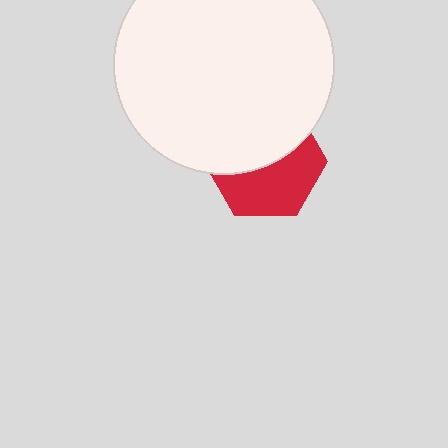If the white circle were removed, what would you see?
You would see the complete red hexagon.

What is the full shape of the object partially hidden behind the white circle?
The partially hidden object is a red hexagon.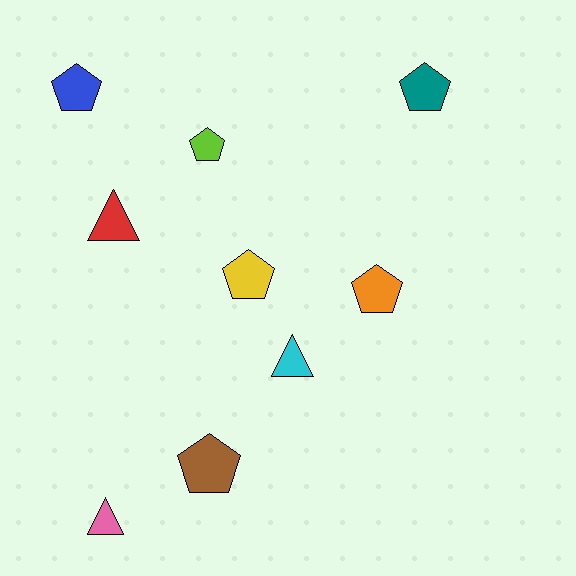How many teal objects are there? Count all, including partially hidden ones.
There is 1 teal object.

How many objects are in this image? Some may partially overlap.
There are 9 objects.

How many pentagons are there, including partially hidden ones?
There are 6 pentagons.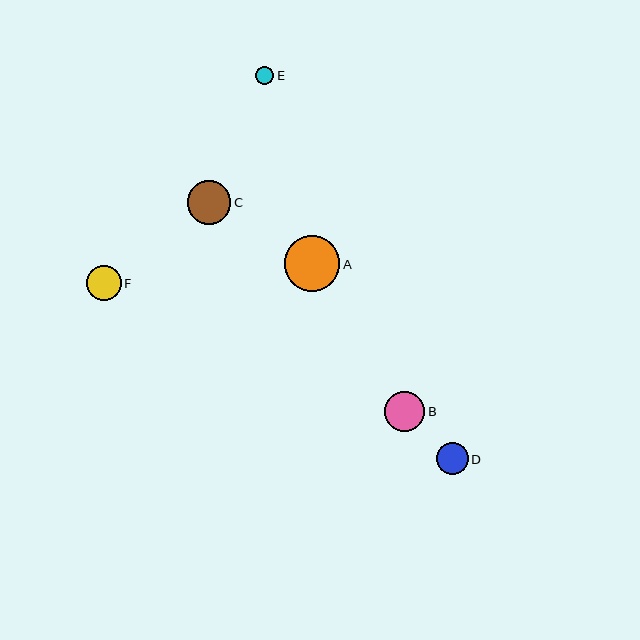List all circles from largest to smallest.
From largest to smallest: A, C, B, F, D, E.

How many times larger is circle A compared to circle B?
Circle A is approximately 1.4 times the size of circle B.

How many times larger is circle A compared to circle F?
Circle A is approximately 1.6 times the size of circle F.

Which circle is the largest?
Circle A is the largest with a size of approximately 55 pixels.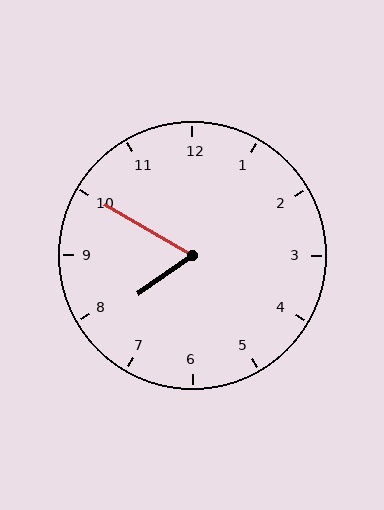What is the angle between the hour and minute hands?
Approximately 65 degrees.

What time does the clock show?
7:50.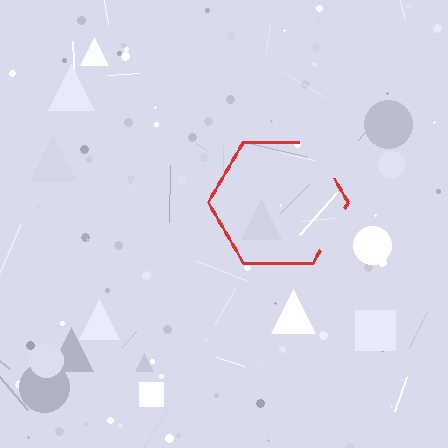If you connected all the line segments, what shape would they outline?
They would outline a hexagon.